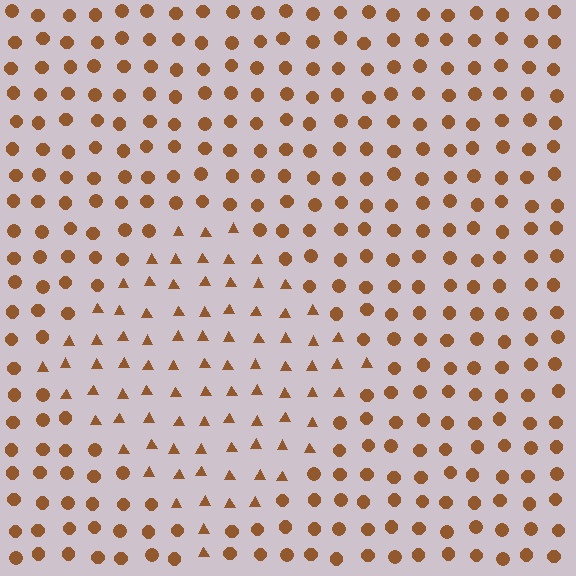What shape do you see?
I see a diamond.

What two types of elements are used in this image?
The image uses triangles inside the diamond region and circles outside it.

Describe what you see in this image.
The image is filled with small brown elements arranged in a uniform grid. A diamond-shaped region contains triangles, while the surrounding area contains circles. The boundary is defined purely by the change in element shape.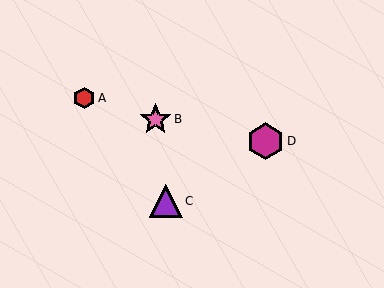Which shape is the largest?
The magenta hexagon (labeled D) is the largest.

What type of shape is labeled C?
Shape C is a purple triangle.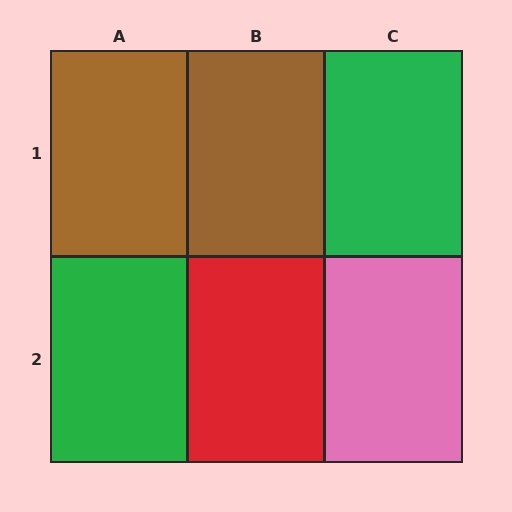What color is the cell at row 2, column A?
Green.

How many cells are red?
1 cell is red.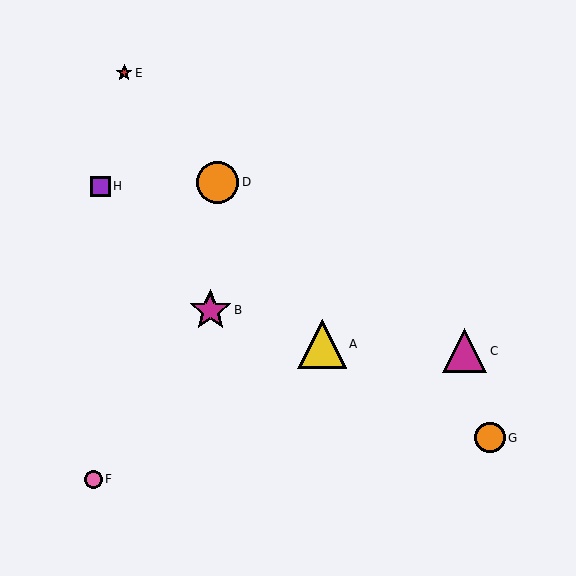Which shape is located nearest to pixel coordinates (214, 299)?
The magenta star (labeled B) at (210, 310) is nearest to that location.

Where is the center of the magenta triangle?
The center of the magenta triangle is at (465, 351).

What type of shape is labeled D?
Shape D is an orange circle.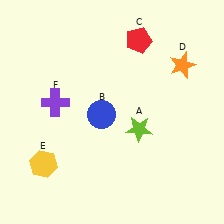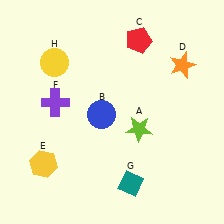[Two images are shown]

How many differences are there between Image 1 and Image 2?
There are 2 differences between the two images.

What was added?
A teal diamond (G), a yellow circle (H) were added in Image 2.